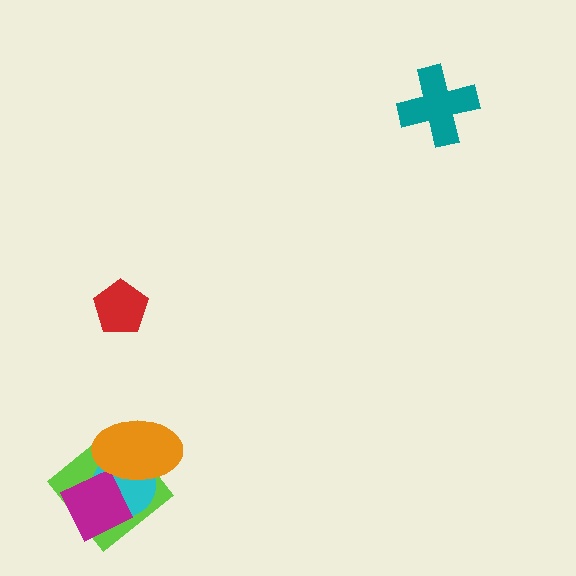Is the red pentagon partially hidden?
No, no other shape covers it.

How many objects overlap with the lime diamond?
3 objects overlap with the lime diamond.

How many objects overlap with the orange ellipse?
2 objects overlap with the orange ellipse.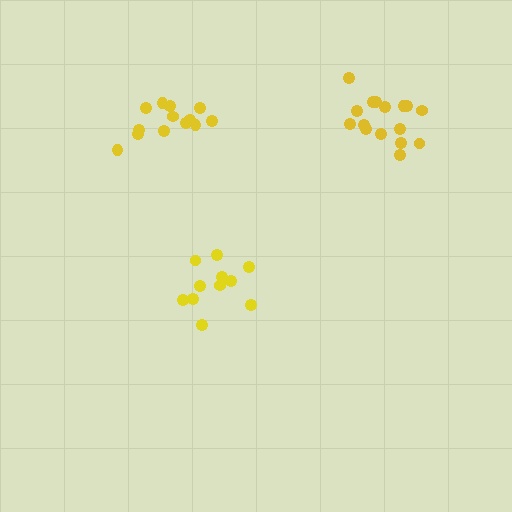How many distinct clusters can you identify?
There are 3 distinct clusters.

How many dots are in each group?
Group 1: 13 dots, Group 2: 11 dots, Group 3: 16 dots (40 total).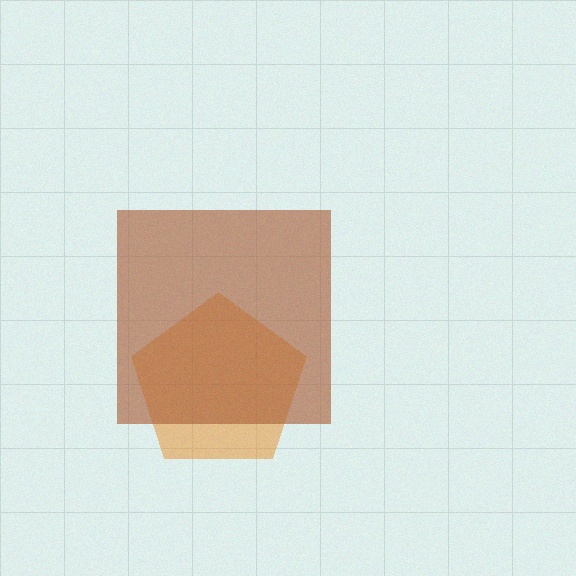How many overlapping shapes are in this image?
There are 2 overlapping shapes in the image.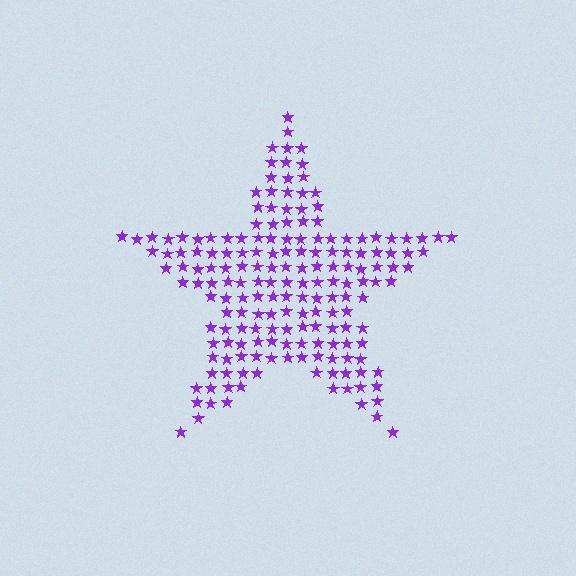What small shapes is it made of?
It is made of small stars.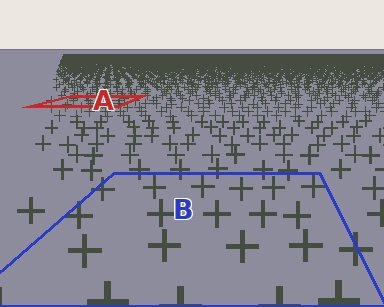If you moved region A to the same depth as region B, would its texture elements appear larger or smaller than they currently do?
They would appear larger. At a closer depth, the same texture elements are projected at a bigger on-screen size.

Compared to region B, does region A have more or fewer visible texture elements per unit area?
Region A has more texture elements per unit area — they are packed more densely because it is farther away.